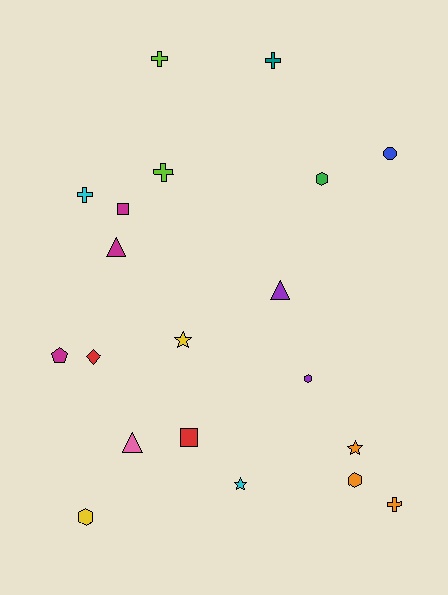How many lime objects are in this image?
There are 2 lime objects.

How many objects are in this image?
There are 20 objects.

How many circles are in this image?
There is 1 circle.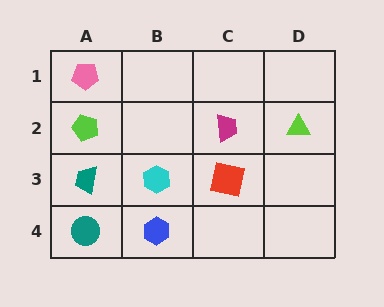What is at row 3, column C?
A red square.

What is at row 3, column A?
A teal trapezoid.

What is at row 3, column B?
A cyan hexagon.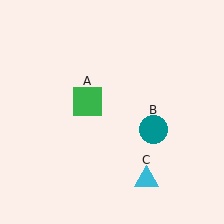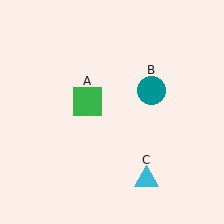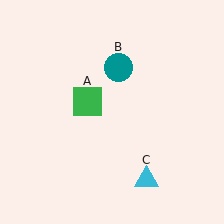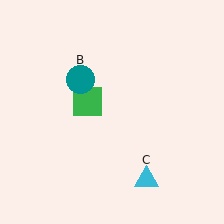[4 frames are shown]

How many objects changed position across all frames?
1 object changed position: teal circle (object B).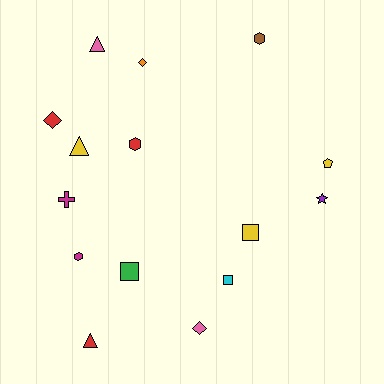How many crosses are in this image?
There is 1 cross.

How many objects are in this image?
There are 15 objects.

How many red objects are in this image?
There are 3 red objects.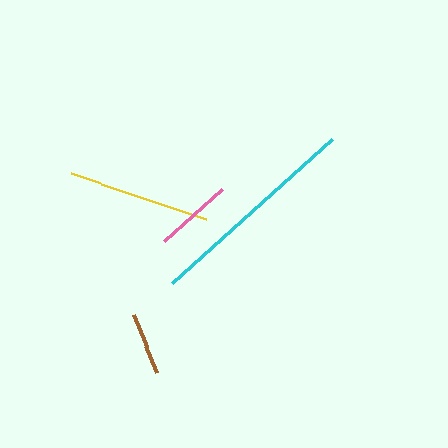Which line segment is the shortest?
The brown line is the shortest at approximately 63 pixels.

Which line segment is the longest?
The cyan line is the longest at approximately 216 pixels.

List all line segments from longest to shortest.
From longest to shortest: cyan, yellow, pink, brown.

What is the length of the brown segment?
The brown segment is approximately 63 pixels long.